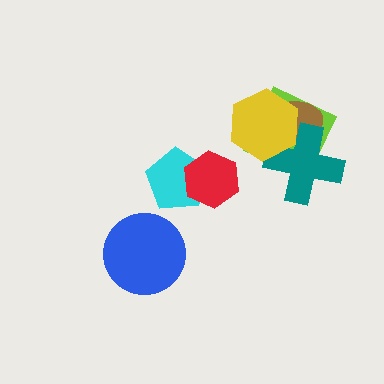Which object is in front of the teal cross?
The yellow hexagon is in front of the teal cross.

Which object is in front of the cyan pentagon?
The red hexagon is in front of the cyan pentagon.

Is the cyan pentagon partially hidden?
Yes, it is partially covered by another shape.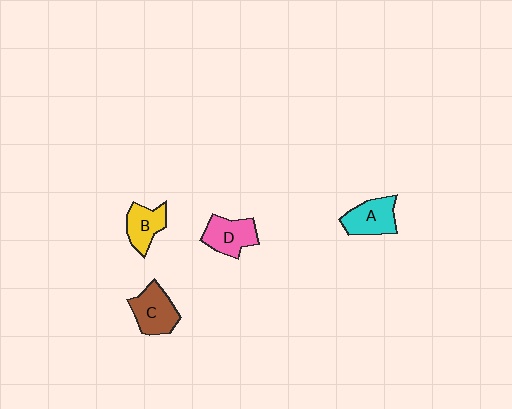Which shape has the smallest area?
Shape B (yellow).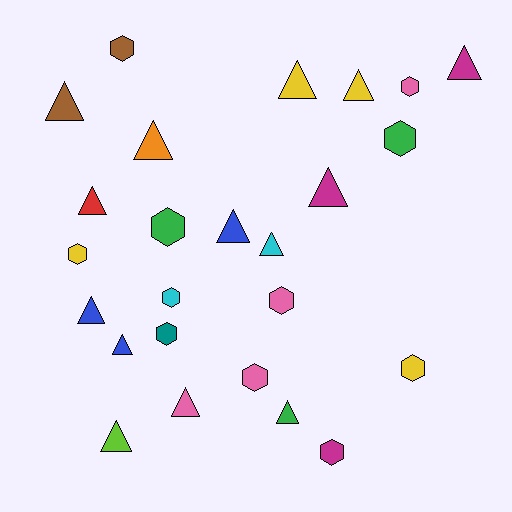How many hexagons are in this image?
There are 11 hexagons.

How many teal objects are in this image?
There is 1 teal object.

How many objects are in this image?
There are 25 objects.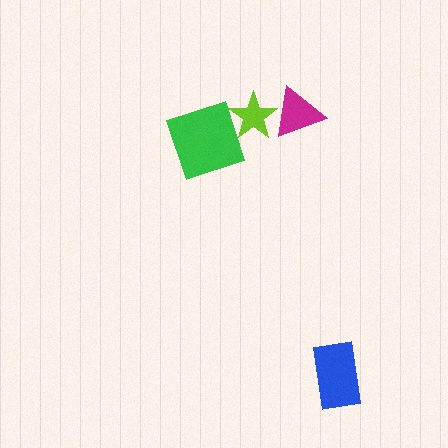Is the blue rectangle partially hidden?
No, no other shape covers it.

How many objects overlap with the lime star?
1 object overlaps with the lime star.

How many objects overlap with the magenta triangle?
1 object overlaps with the magenta triangle.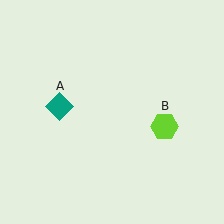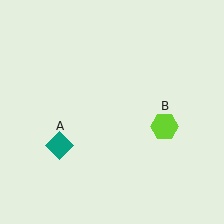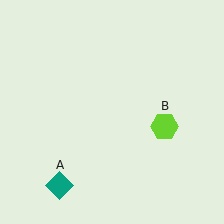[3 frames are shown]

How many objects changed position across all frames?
1 object changed position: teal diamond (object A).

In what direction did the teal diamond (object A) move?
The teal diamond (object A) moved down.